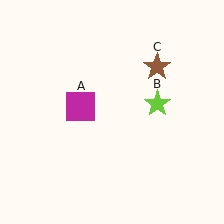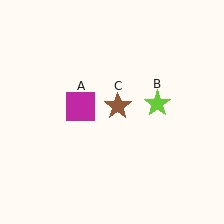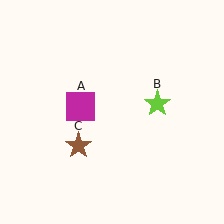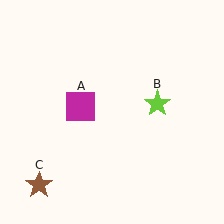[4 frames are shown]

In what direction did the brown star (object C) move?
The brown star (object C) moved down and to the left.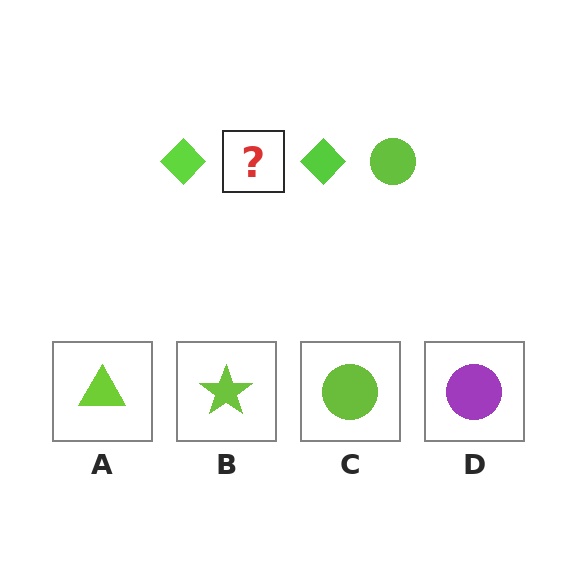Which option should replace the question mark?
Option C.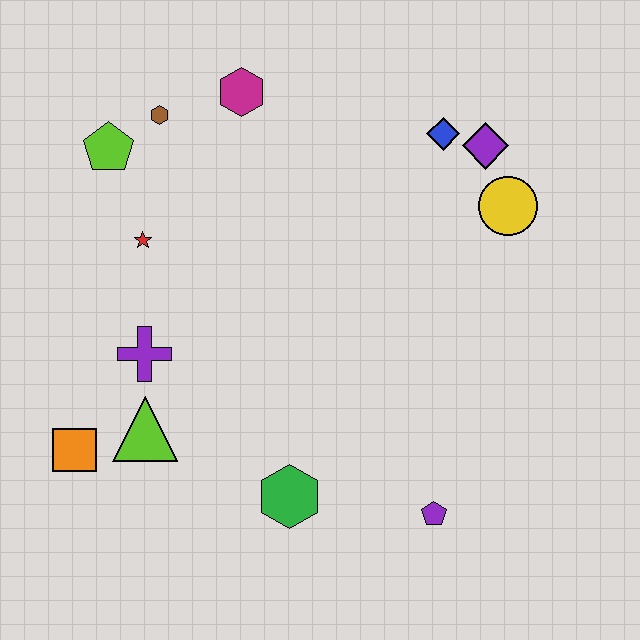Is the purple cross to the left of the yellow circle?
Yes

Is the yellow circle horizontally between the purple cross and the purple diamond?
No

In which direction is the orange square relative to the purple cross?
The orange square is below the purple cross.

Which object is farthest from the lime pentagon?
The purple pentagon is farthest from the lime pentagon.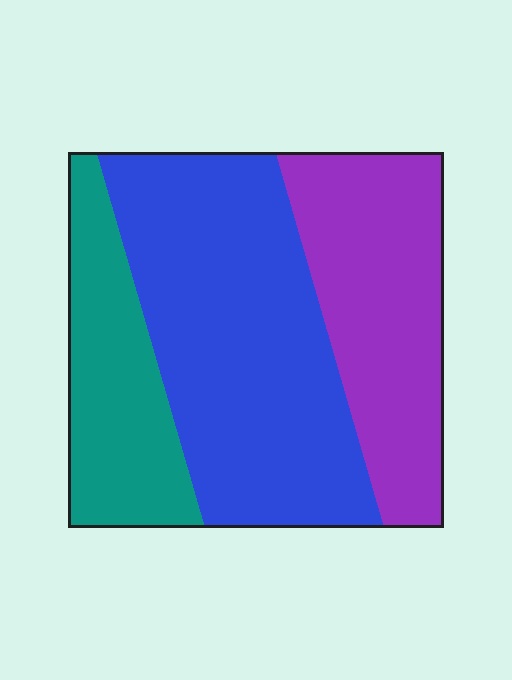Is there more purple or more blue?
Blue.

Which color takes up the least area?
Teal, at roughly 20%.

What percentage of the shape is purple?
Purple takes up about one third (1/3) of the shape.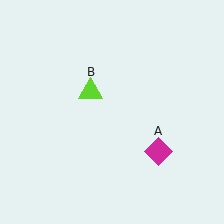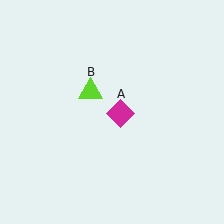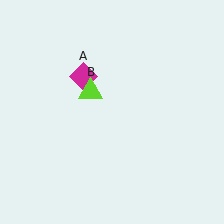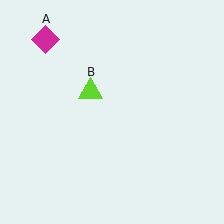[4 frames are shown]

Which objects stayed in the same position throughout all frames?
Lime triangle (object B) remained stationary.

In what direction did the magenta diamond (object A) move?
The magenta diamond (object A) moved up and to the left.